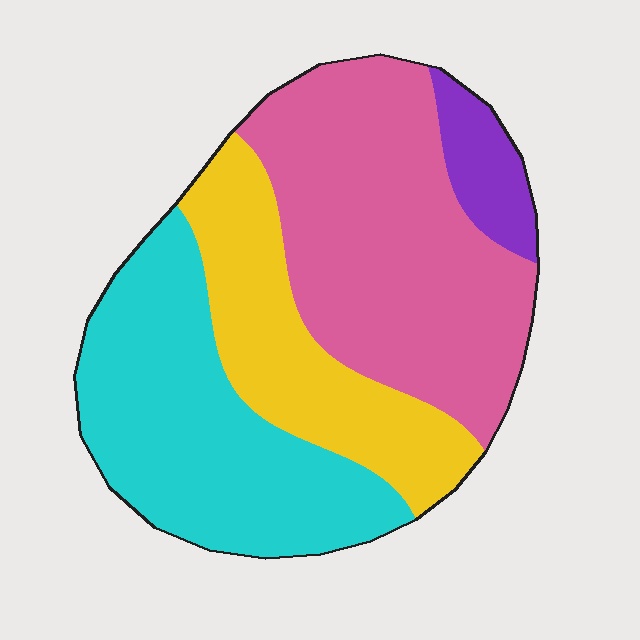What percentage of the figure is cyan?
Cyan covers roughly 30% of the figure.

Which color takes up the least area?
Purple, at roughly 5%.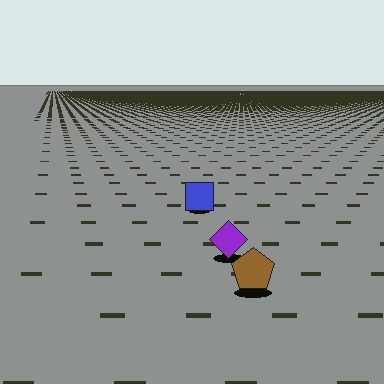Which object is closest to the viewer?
The brown pentagon is closest. The texture marks near it are larger and more spread out.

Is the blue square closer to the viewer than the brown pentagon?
No. The brown pentagon is closer — you can tell from the texture gradient: the ground texture is coarser near it.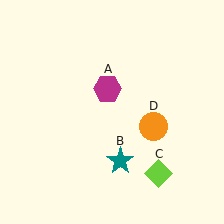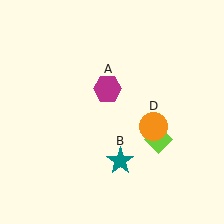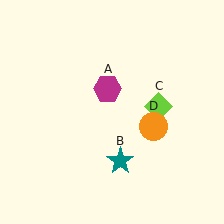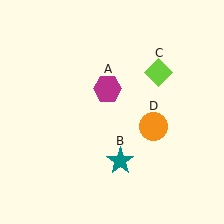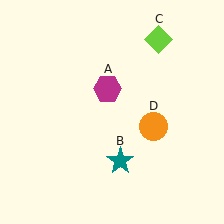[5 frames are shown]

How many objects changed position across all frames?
1 object changed position: lime diamond (object C).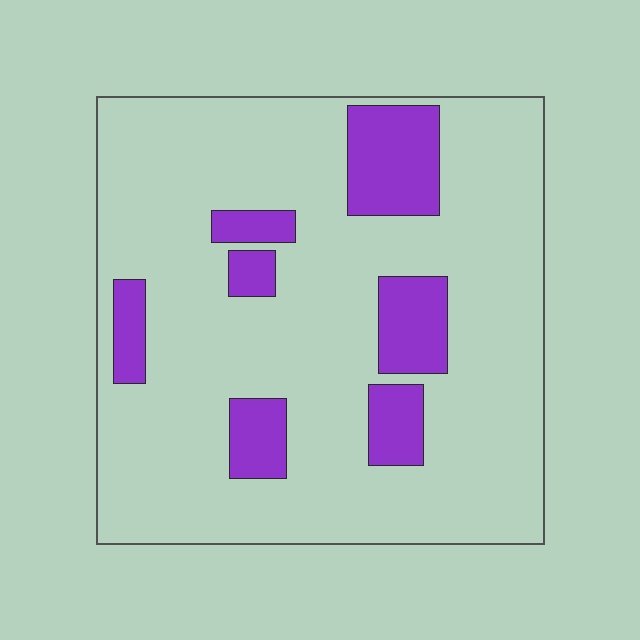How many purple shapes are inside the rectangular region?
7.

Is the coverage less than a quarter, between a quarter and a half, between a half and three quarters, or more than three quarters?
Less than a quarter.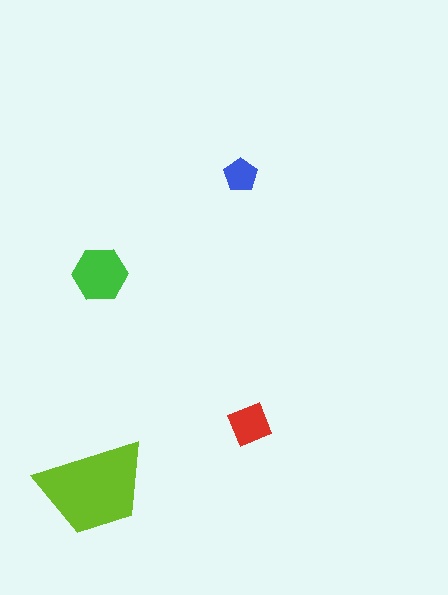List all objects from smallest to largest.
The blue pentagon, the red diamond, the green hexagon, the lime trapezoid.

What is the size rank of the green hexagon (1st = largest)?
2nd.